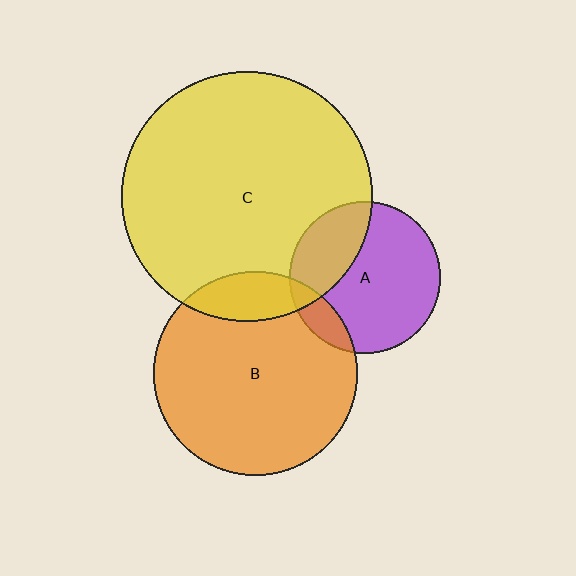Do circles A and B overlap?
Yes.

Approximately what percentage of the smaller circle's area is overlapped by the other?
Approximately 10%.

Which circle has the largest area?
Circle C (yellow).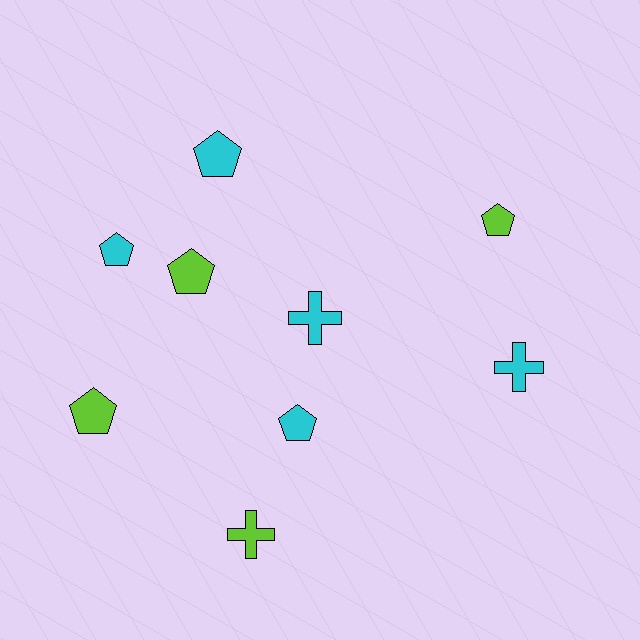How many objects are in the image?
There are 9 objects.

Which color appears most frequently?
Cyan, with 5 objects.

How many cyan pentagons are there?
There are 3 cyan pentagons.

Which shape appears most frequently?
Pentagon, with 6 objects.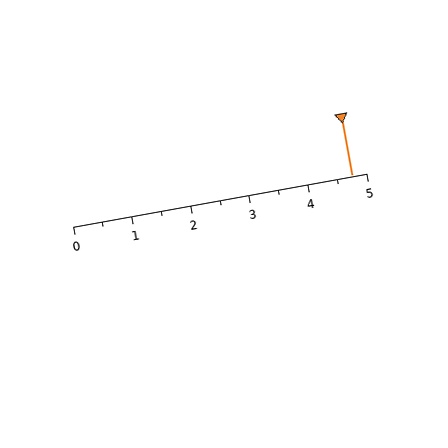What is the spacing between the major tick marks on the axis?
The major ticks are spaced 1 apart.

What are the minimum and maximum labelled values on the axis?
The axis runs from 0 to 5.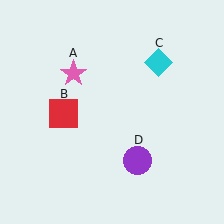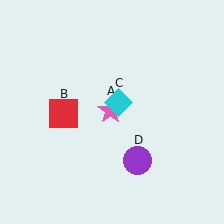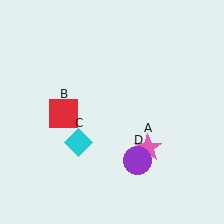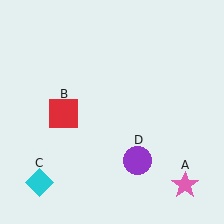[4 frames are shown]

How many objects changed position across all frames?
2 objects changed position: pink star (object A), cyan diamond (object C).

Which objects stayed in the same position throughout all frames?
Red square (object B) and purple circle (object D) remained stationary.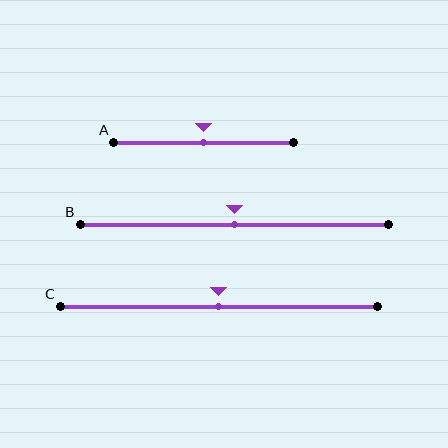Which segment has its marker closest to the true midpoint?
Segment A has its marker closest to the true midpoint.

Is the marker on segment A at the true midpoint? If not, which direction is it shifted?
Yes, the marker on segment A is at the true midpoint.